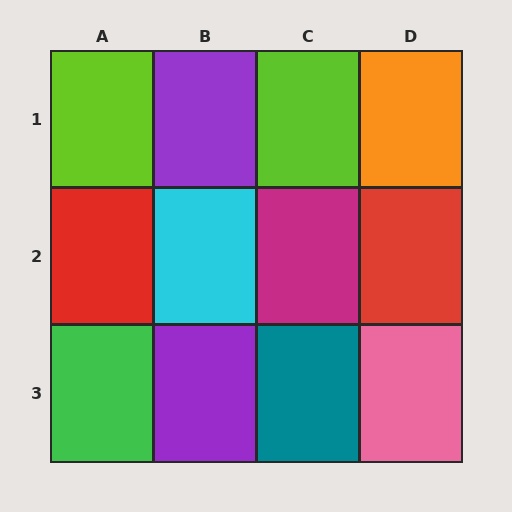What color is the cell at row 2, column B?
Cyan.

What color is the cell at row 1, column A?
Lime.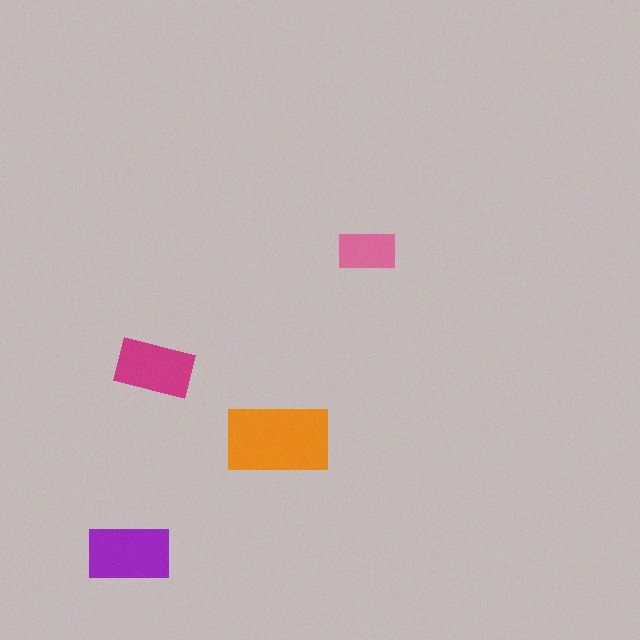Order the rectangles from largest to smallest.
the orange one, the purple one, the magenta one, the pink one.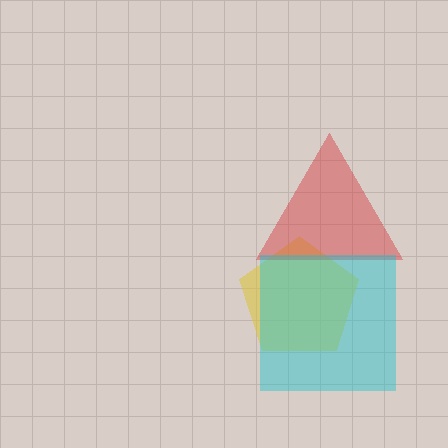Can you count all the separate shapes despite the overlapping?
Yes, there are 3 separate shapes.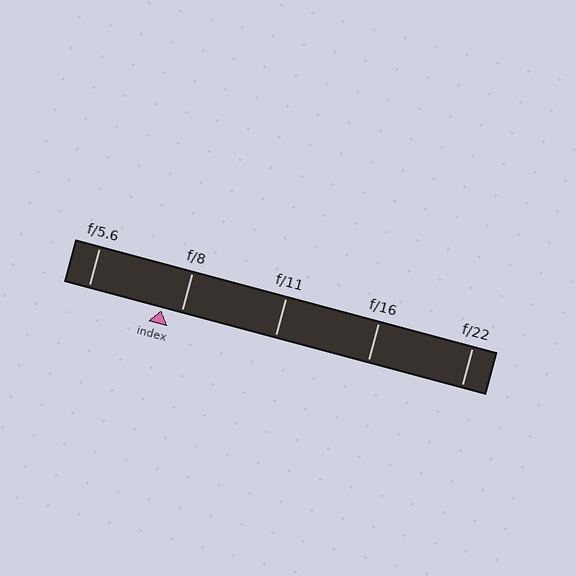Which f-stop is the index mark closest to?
The index mark is closest to f/8.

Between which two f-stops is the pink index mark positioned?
The index mark is between f/5.6 and f/8.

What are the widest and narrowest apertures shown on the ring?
The widest aperture shown is f/5.6 and the narrowest is f/22.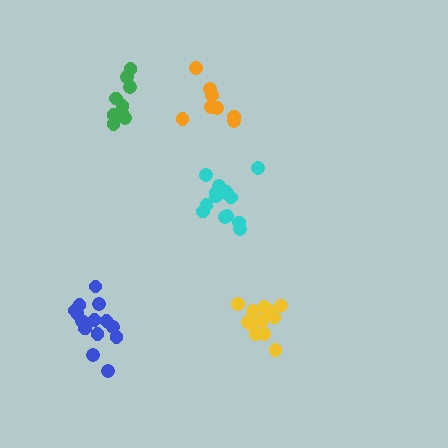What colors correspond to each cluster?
The clusters are colored: orange, cyan, blue, yellow, green.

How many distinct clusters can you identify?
There are 5 distinct clusters.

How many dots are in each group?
Group 1: 8 dots, Group 2: 14 dots, Group 3: 14 dots, Group 4: 12 dots, Group 5: 9 dots (57 total).